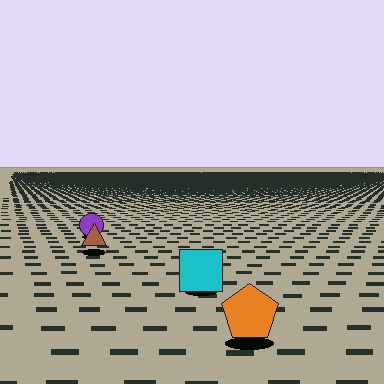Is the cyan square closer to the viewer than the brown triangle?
Yes. The cyan square is closer — you can tell from the texture gradient: the ground texture is coarser near it.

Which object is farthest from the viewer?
The purple circle is farthest from the viewer. It appears smaller and the ground texture around it is denser.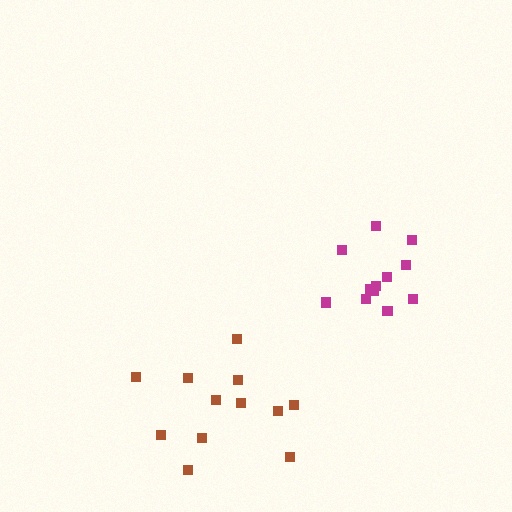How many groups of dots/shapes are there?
There are 2 groups.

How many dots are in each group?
Group 1: 12 dots, Group 2: 12 dots (24 total).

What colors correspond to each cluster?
The clusters are colored: brown, magenta.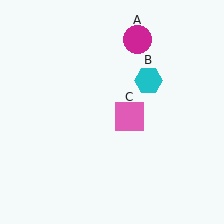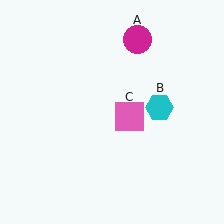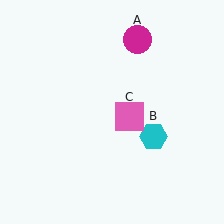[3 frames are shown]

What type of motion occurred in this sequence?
The cyan hexagon (object B) rotated clockwise around the center of the scene.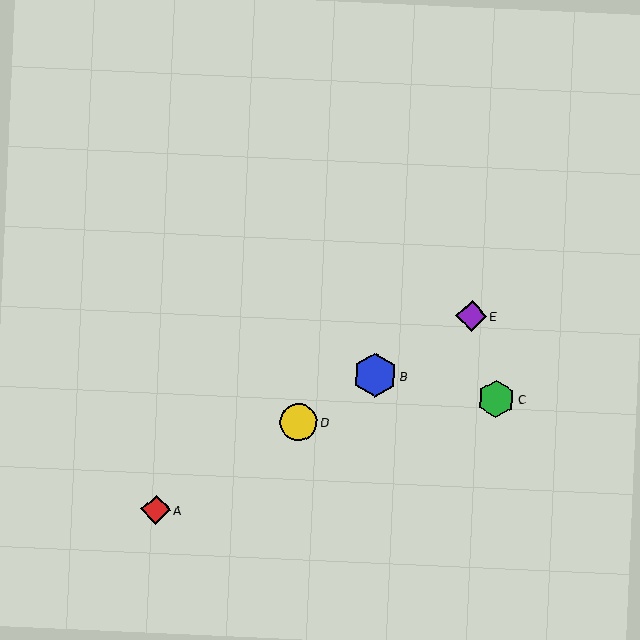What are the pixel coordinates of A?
Object A is at (156, 510).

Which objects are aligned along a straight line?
Objects A, B, D, E are aligned along a straight line.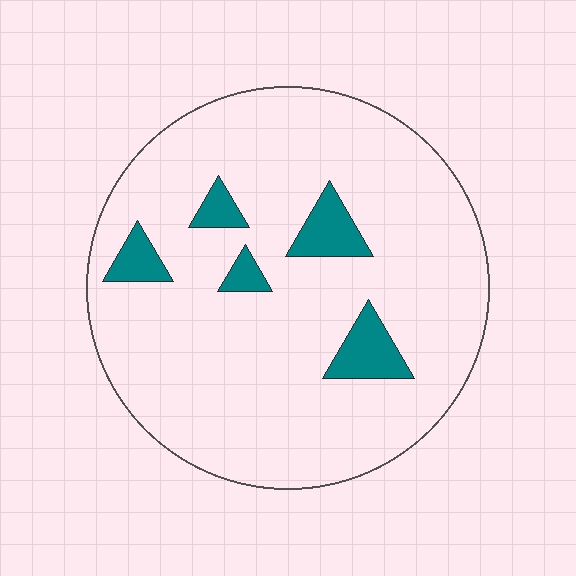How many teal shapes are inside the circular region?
5.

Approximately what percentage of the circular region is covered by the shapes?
Approximately 10%.